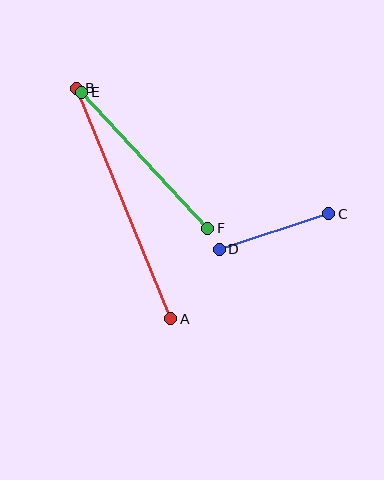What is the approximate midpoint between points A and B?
The midpoint is at approximately (124, 203) pixels.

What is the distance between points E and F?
The distance is approximately 185 pixels.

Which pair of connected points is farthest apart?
Points A and B are farthest apart.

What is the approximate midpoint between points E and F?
The midpoint is at approximately (145, 160) pixels.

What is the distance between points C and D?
The distance is approximately 115 pixels.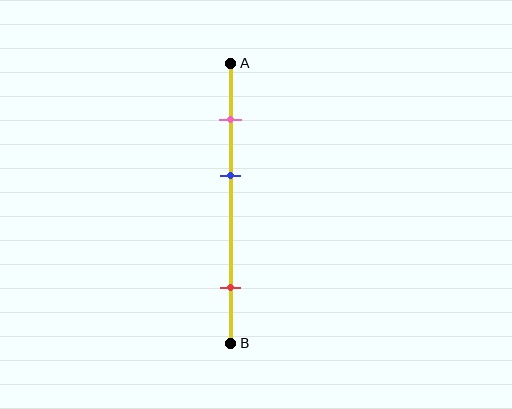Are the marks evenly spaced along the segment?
No, the marks are not evenly spaced.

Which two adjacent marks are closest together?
The pink and blue marks are the closest adjacent pair.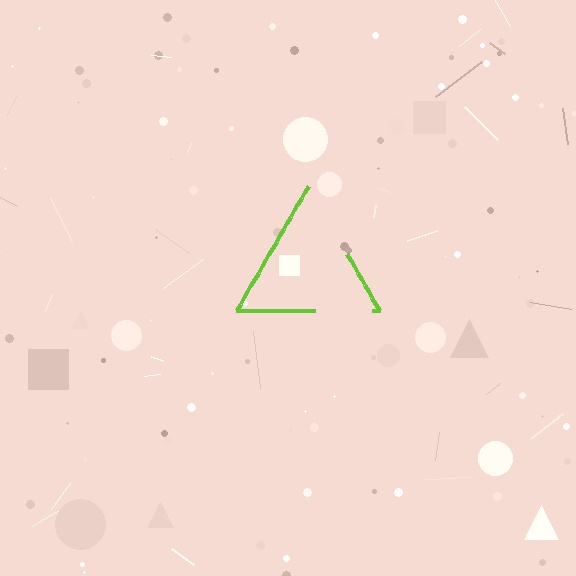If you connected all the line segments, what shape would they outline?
They would outline a triangle.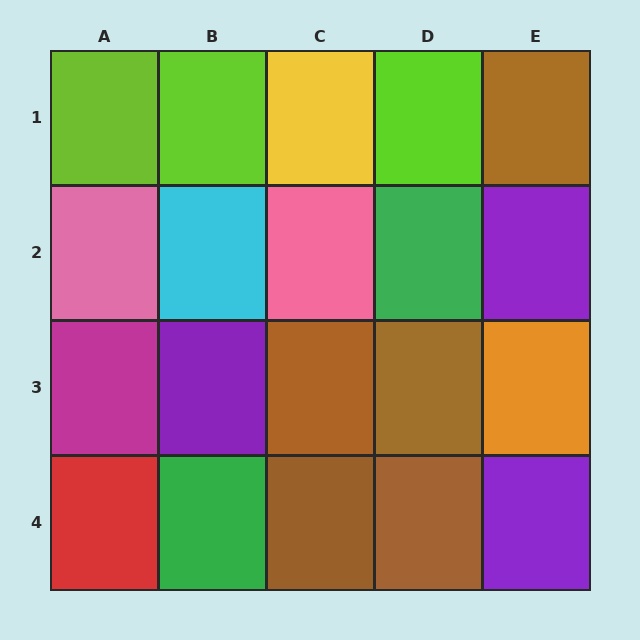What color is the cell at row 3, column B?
Purple.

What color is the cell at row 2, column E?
Purple.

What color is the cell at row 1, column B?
Lime.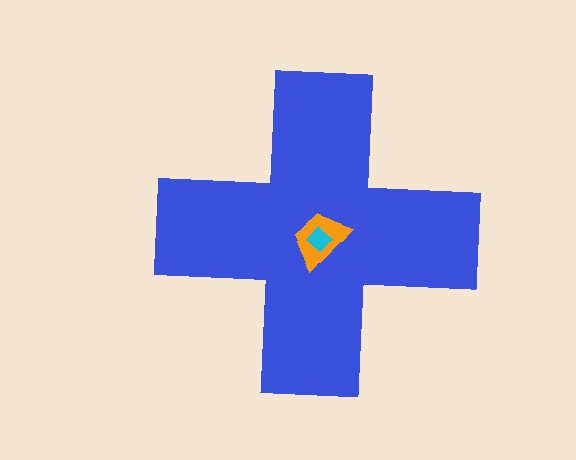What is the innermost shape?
The cyan diamond.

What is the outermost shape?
The blue cross.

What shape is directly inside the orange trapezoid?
The cyan diamond.